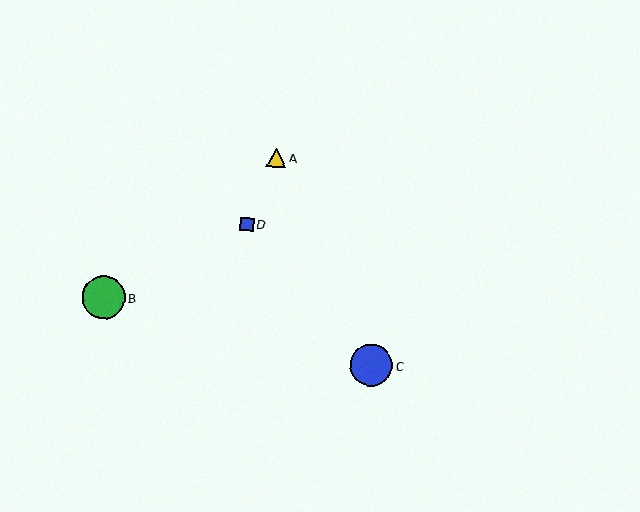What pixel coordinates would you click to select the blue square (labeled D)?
Click at (247, 224) to select the blue square D.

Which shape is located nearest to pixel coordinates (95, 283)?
The green circle (labeled B) at (104, 297) is nearest to that location.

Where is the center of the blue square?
The center of the blue square is at (247, 224).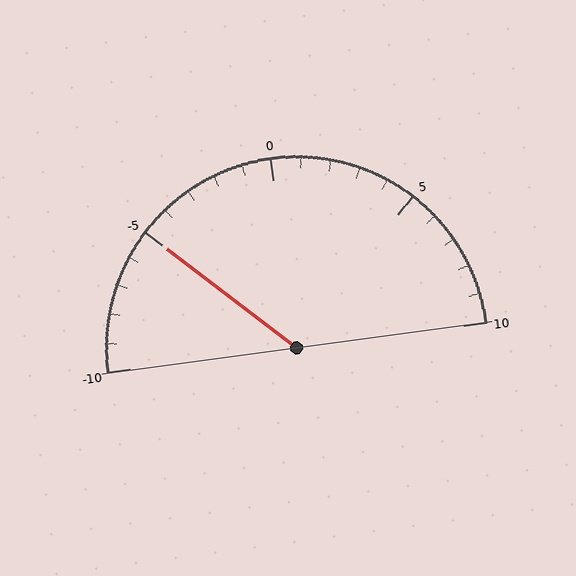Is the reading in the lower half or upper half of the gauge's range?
The reading is in the lower half of the range (-10 to 10).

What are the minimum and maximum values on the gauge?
The gauge ranges from -10 to 10.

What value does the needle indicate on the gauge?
The needle indicates approximately -5.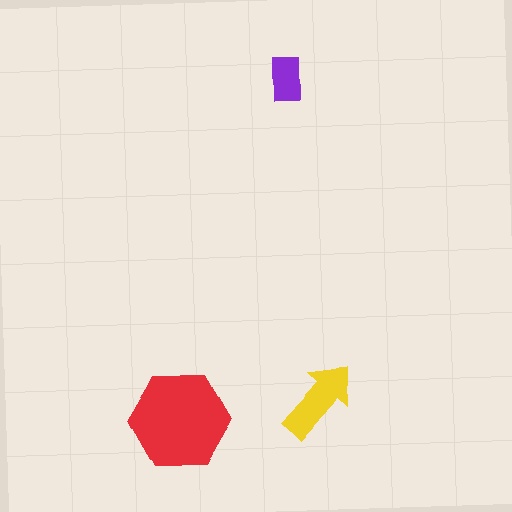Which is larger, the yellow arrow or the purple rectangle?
The yellow arrow.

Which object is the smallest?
The purple rectangle.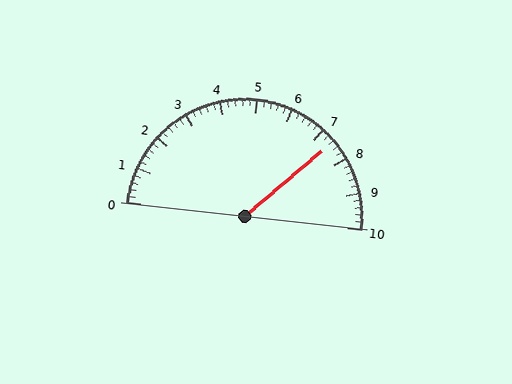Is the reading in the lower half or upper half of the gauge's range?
The reading is in the upper half of the range (0 to 10).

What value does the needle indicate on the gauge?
The needle indicates approximately 7.4.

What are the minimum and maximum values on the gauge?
The gauge ranges from 0 to 10.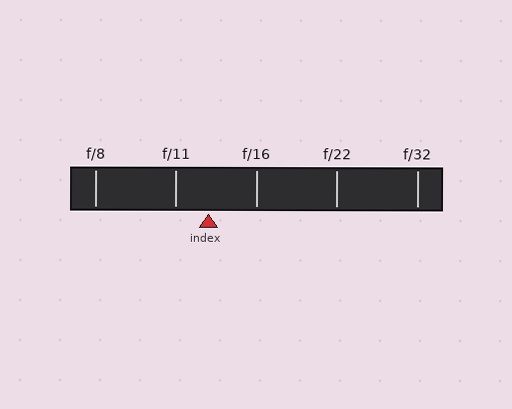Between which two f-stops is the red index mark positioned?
The index mark is between f/11 and f/16.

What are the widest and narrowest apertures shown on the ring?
The widest aperture shown is f/8 and the narrowest is f/32.